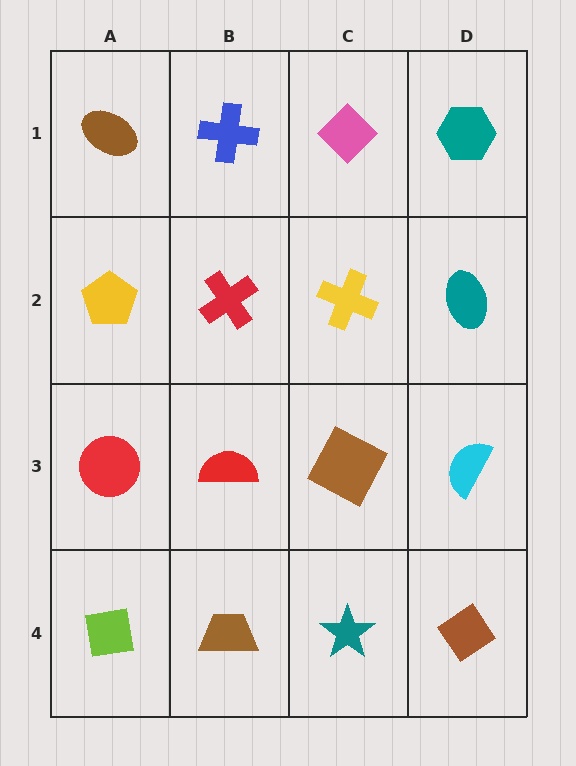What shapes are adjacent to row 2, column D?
A teal hexagon (row 1, column D), a cyan semicircle (row 3, column D), a yellow cross (row 2, column C).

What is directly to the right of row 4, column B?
A teal star.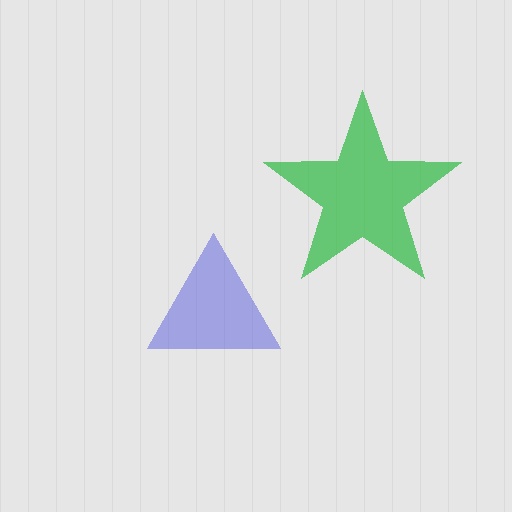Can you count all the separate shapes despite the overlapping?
Yes, there are 2 separate shapes.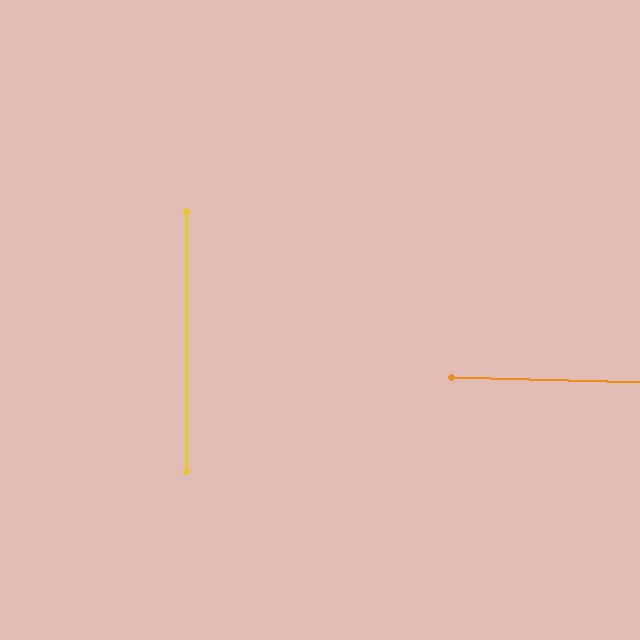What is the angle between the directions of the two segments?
Approximately 89 degrees.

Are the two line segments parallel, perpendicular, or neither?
Perpendicular — they meet at approximately 89°.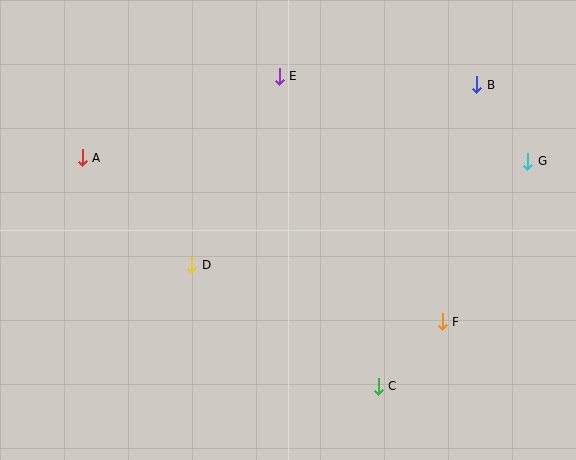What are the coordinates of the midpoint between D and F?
The midpoint between D and F is at (317, 293).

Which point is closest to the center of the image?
Point D at (192, 265) is closest to the center.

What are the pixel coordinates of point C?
Point C is at (378, 386).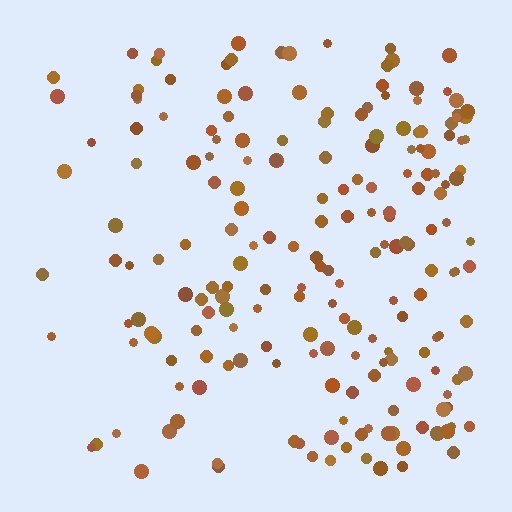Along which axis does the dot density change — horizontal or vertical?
Horizontal.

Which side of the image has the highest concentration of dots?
The right.